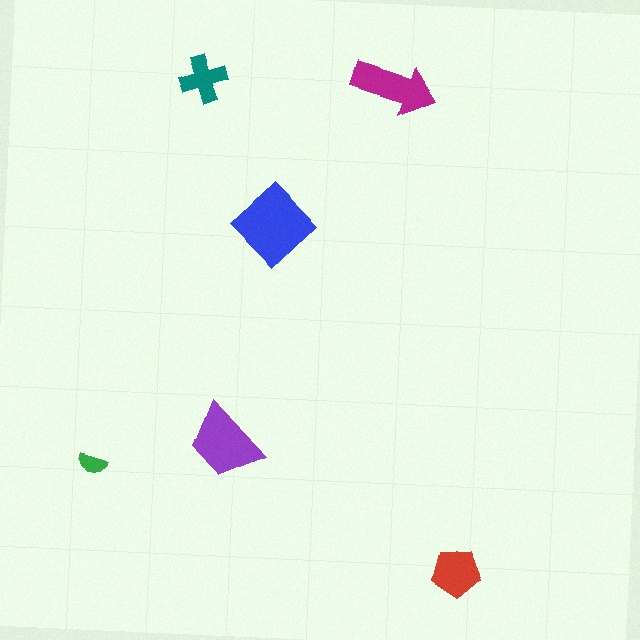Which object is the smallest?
The green semicircle.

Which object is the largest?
The blue diamond.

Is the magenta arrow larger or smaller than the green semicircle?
Larger.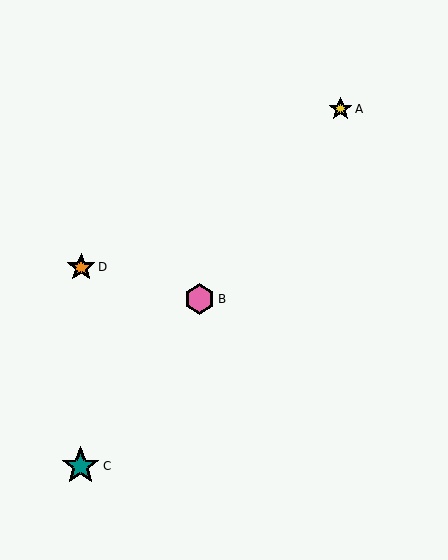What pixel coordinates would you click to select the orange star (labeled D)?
Click at (81, 267) to select the orange star D.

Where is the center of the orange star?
The center of the orange star is at (81, 267).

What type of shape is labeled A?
Shape A is a yellow star.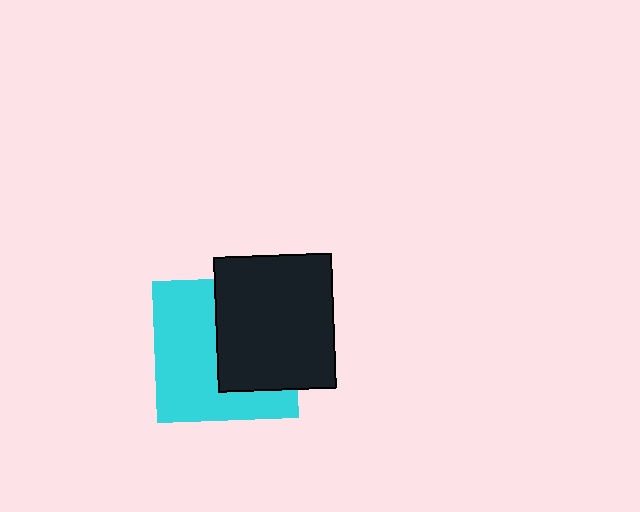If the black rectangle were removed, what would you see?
You would see the complete cyan square.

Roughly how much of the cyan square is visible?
About half of it is visible (roughly 55%).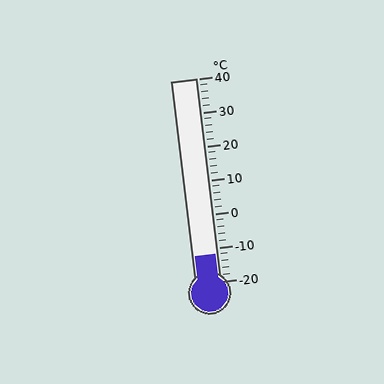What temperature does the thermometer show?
The thermometer shows approximately -12°C.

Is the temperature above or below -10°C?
The temperature is below -10°C.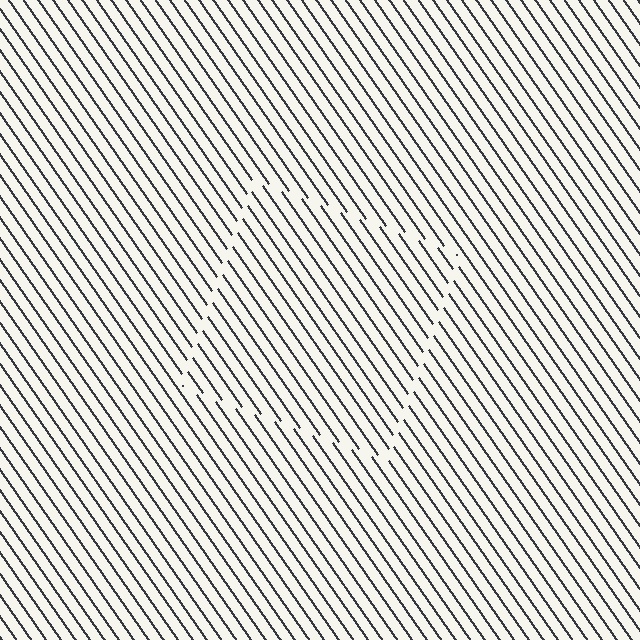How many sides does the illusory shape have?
4 sides — the line-ends trace a square.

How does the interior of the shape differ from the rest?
The interior of the shape contains the same grating, shifted by half a period — the contour is defined by the phase discontinuity where line-ends from the inner and outer gratings abut.